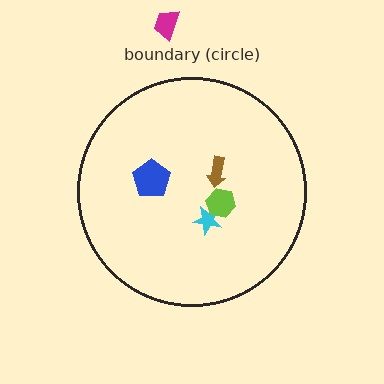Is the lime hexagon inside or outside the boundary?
Inside.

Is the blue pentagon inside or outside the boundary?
Inside.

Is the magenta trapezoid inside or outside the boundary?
Outside.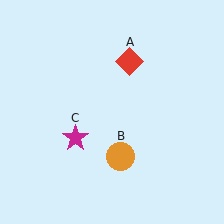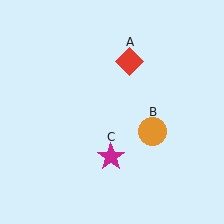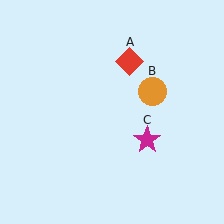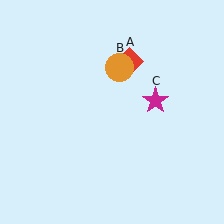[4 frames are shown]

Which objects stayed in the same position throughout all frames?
Red diamond (object A) remained stationary.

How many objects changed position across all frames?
2 objects changed position: orange circle (object B), magenta star (object C).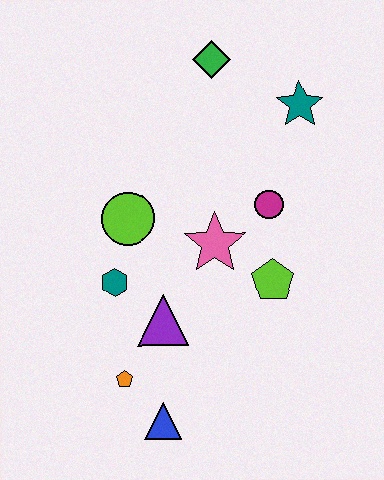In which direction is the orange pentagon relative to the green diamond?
The orange pentagon is below the green diamond.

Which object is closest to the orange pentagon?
The blue triangle is closest to the orange pentagon.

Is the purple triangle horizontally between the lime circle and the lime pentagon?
Yes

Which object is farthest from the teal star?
The blue triangle is farthest from the teal star.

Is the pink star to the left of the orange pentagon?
No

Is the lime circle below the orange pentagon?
No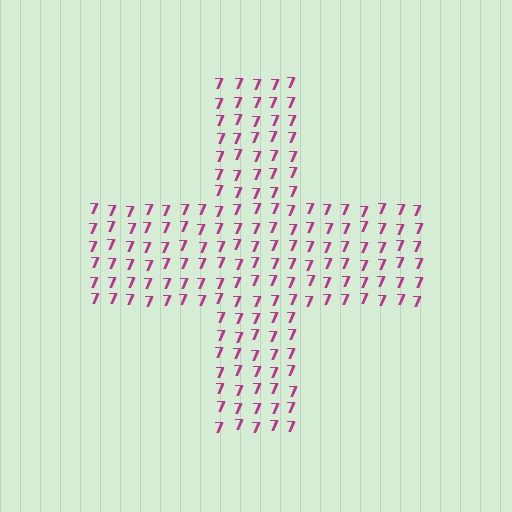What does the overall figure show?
The overall figure shows a cross.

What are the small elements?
The small elements are digit 7's.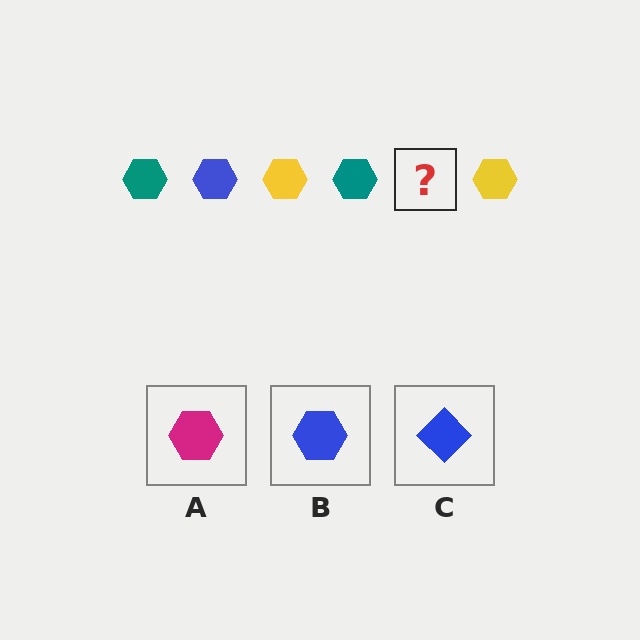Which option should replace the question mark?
Option B.